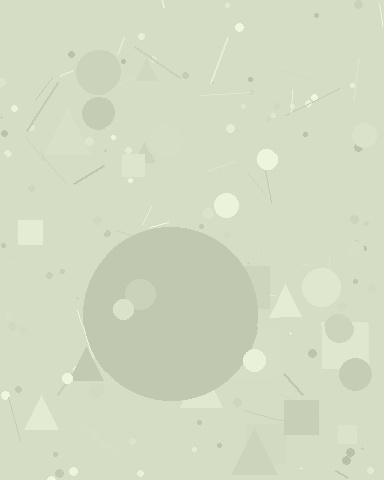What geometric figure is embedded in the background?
A circle is embedded in the background.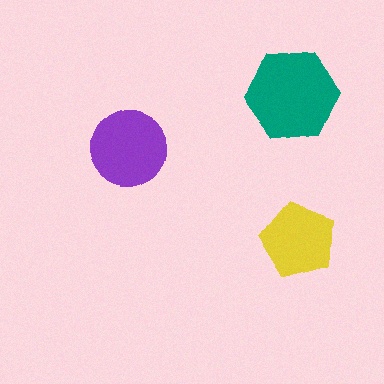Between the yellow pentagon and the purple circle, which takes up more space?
The purple circle.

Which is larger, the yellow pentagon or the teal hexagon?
The teal hexagon.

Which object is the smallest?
The yellow pentagon.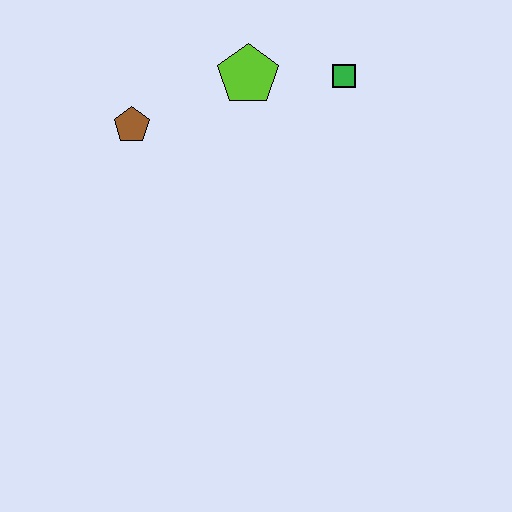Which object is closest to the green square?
The lime pentagon is closest to the green square.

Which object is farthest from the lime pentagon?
The brown pentagon is farthest from the lime pentagon.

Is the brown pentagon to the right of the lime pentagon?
No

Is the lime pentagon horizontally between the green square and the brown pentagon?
Yes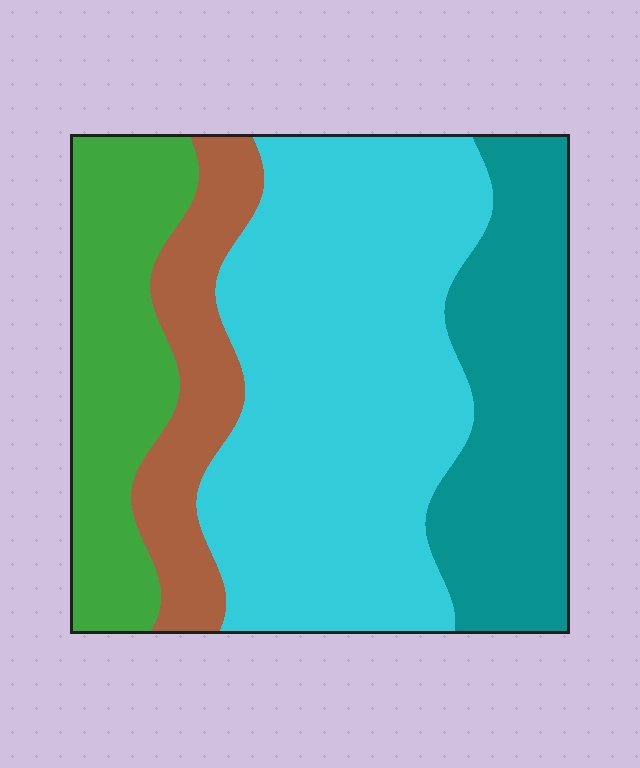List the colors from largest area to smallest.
From largest to smallest: cyan, teal, green, brown.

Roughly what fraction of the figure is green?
Green takes up about one fifth (1/5) of the figure.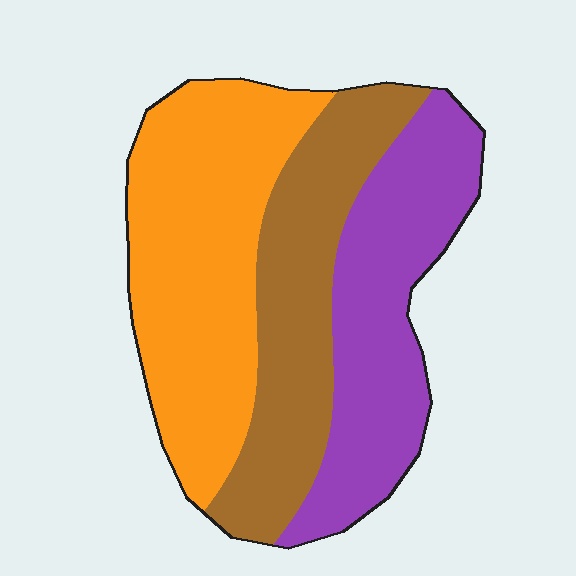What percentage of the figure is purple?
Purple covers around 30% of the figure.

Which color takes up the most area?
Orange, at roughly 40%.